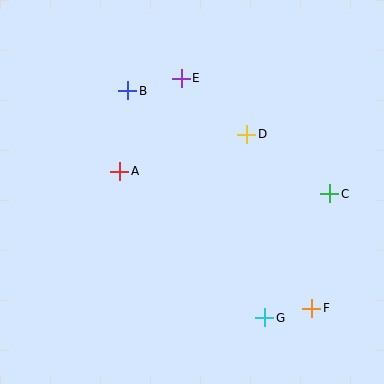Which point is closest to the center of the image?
Point A at (120, 171) is closest to the center.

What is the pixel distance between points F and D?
The distance between F and D is 186 pixels.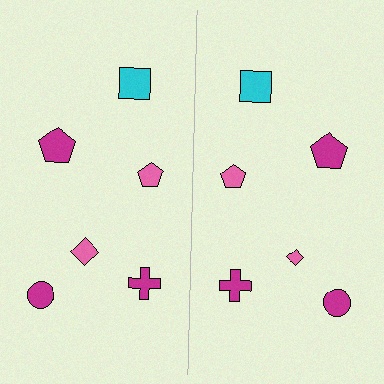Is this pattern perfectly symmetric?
No, the pattern is not perfectly symmetric. The pink diamond on the right side has a different size than its mirror counterpart.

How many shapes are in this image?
There are 12 shapes in this image.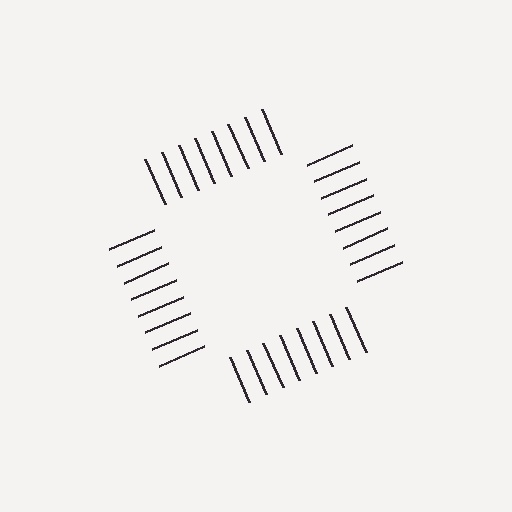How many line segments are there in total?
32 — 8 along each of the 4 edges.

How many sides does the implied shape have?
4 sides — the line-ends trace a square.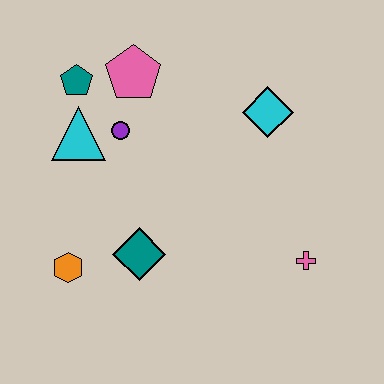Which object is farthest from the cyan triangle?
The pink cross is farthest from the cyan triangle.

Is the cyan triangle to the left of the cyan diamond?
Yes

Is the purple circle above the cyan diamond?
No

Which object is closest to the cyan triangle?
The purple circle is closest to the cyan triangle.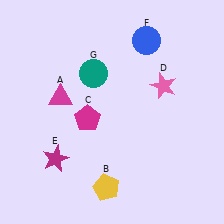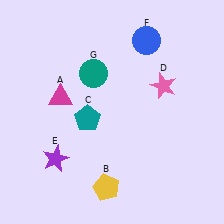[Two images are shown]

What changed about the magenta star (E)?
In Image 1, E is magenta. In Image 2, it changed to purple.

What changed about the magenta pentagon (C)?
In Image 1, C is magenta. In Image 2, it changed to teal.